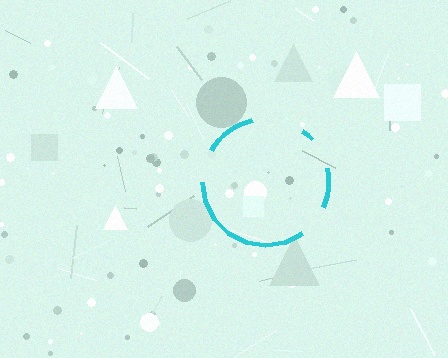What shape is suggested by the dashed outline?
The dashed outline suggests a circle.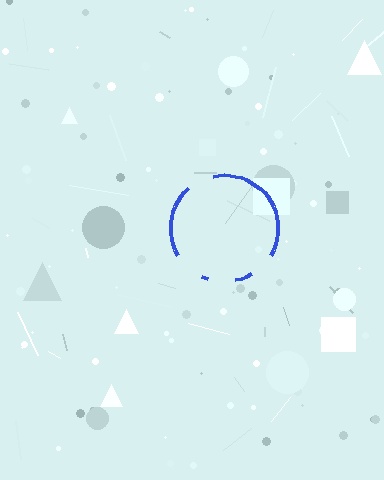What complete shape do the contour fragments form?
The contour fragments form a circle.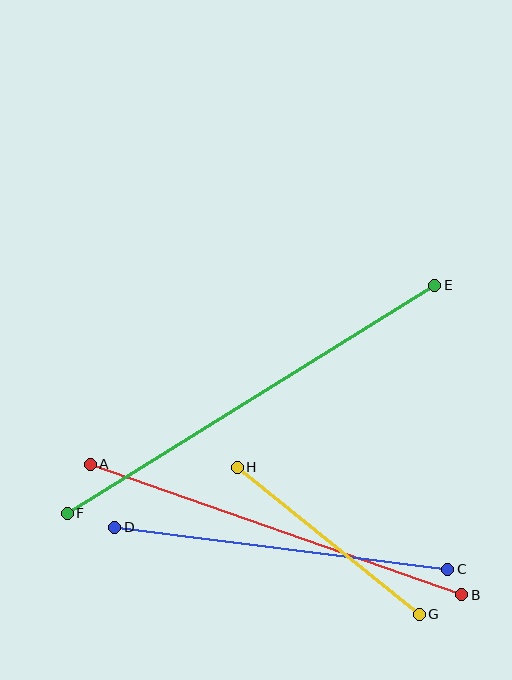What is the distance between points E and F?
The distance is approximately 432 pixels.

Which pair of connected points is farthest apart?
Points E and F are farthest apart.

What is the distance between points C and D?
The distance is approximately 336 pixels.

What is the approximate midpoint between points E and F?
The midpoint is at approximately (251, 399) pixels.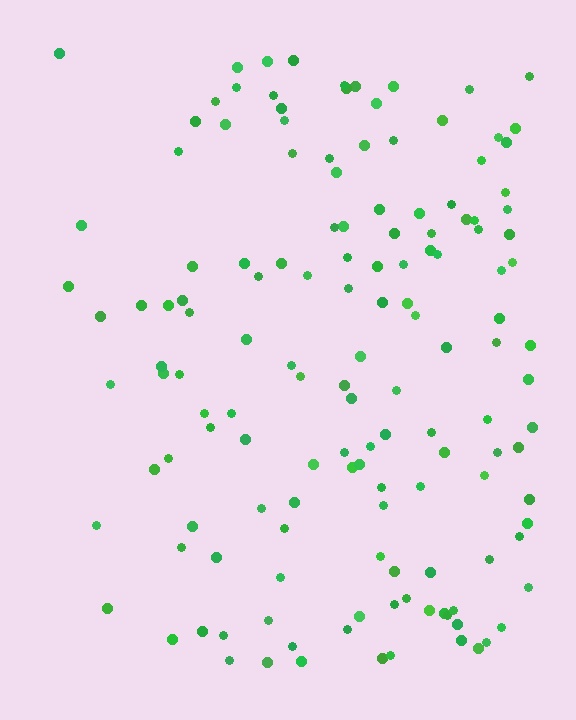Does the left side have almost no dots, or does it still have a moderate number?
Still a moderate number, just noticeably fewer than the right.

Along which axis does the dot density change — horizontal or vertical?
Horizontal.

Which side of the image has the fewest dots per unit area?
The left.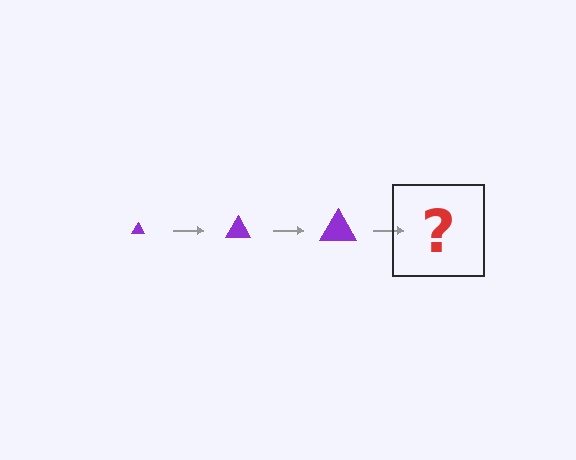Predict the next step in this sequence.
The next step is a purple triangle, larger than the previous one.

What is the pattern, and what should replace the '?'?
The pattern is that the triangle gets progressively larger each step. The '?' should be a purple triangle, larger than the previous one.